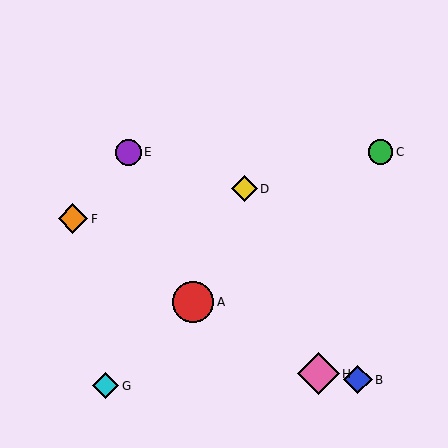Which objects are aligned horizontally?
Objects C, E are aligned horizontally.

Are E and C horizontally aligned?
Yes, both are at y≈152.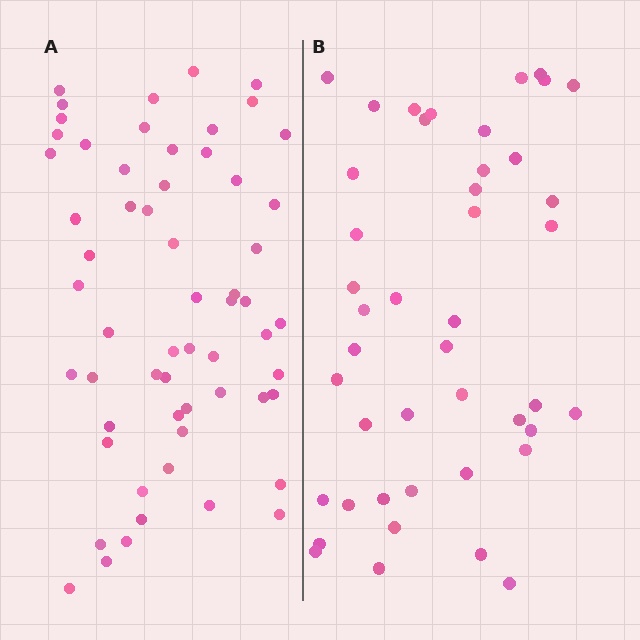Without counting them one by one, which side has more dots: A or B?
Region A (the left region) has more dots.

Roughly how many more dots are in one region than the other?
Region A has approximately 15 more dots than region B.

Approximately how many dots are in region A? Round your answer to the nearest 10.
About 60 dots. (The exact count is 59, which rounds to 60.)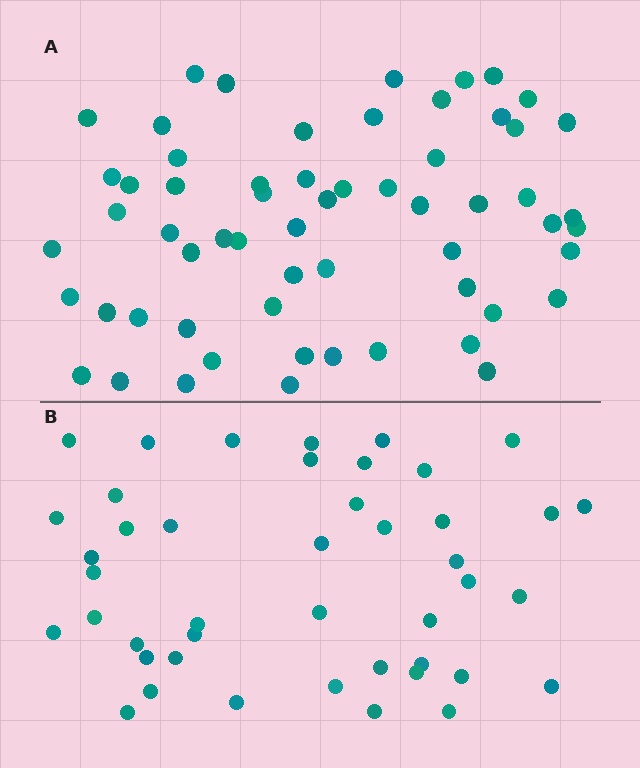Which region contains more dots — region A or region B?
Region A (the top region) has more dots.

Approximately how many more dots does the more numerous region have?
Region A has approximately 15 more dots than region B.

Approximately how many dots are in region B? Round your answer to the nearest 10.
About 40 dots. (The exact count is 44, which rounds to 40.)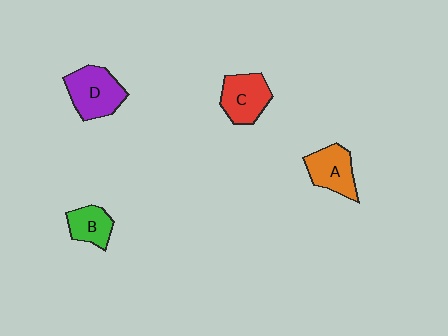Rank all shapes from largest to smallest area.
From largest to smallest: D (purple), C (red), A (orange), B (green).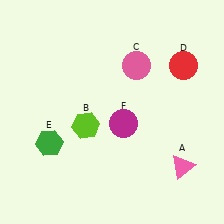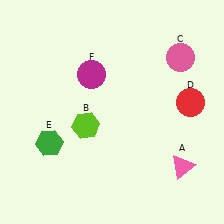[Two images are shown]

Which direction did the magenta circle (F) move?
The magenta circle (F) moved up.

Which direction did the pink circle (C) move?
The pink circle (C) moved right.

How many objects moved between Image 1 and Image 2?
3 objects moved between the two images.